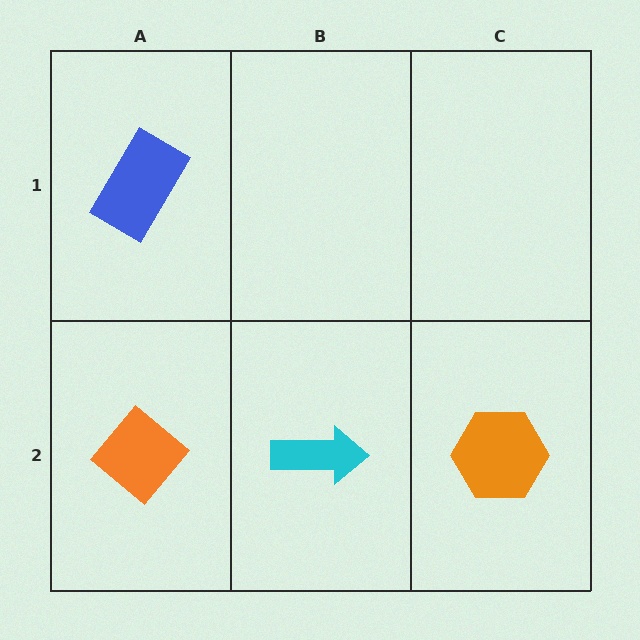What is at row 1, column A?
A blue rectangle.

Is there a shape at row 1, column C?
No, that cell is empty.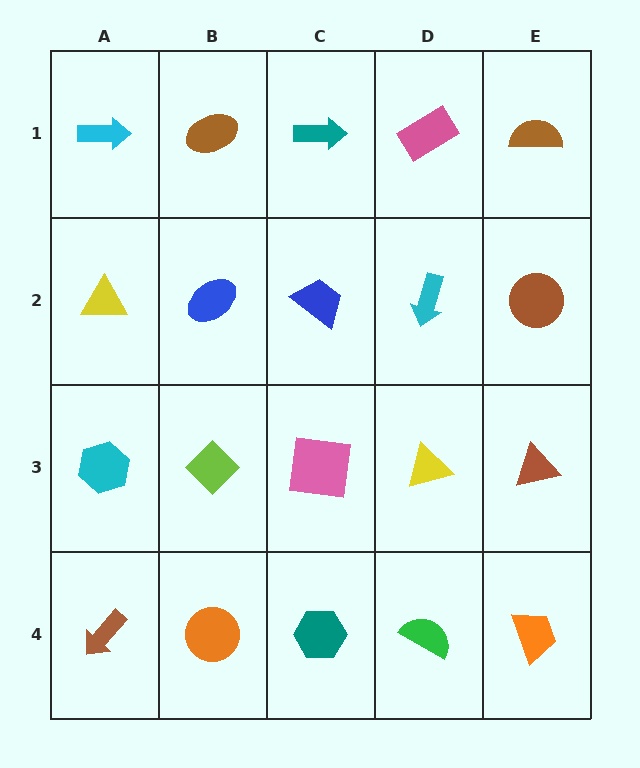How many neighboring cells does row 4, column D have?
3.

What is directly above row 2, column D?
A pink rectangle.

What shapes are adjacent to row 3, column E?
A brown circle (row 2, column E), an orange trapezoid (row 4, column E), a yellow triangle (row 3, column D).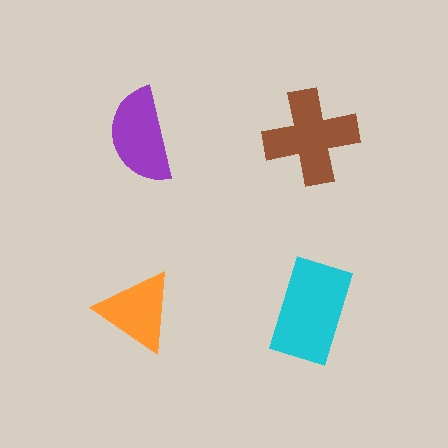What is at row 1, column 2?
A brown cross.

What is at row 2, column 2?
A cyan rectangle.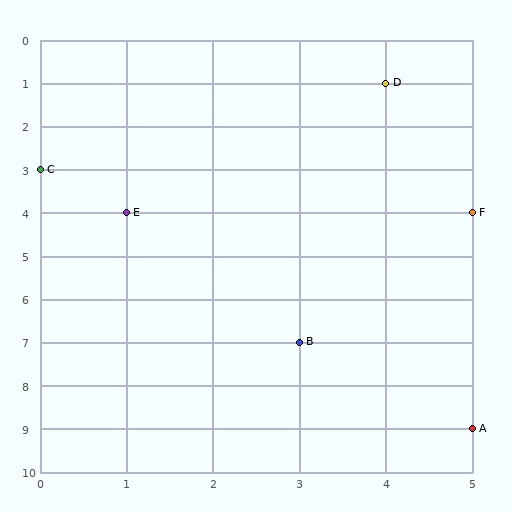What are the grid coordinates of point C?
Point C is at grid coordinates (0, 3).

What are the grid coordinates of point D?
Point D is at grid coordinates (4, 1).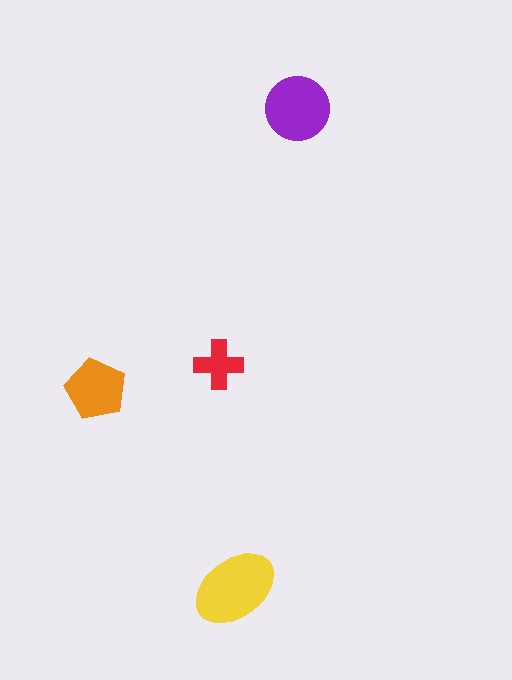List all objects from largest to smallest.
The yellow ellipse, the purple circle, the orange pentagon, the red cross.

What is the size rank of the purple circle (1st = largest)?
2nd.